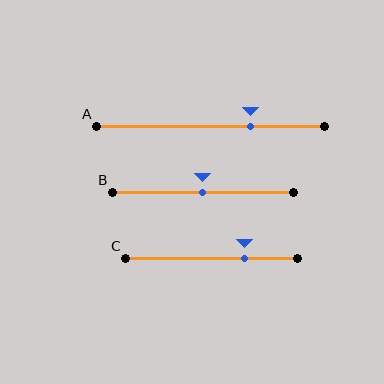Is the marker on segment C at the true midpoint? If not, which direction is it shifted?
No, the marker on segment C is shifted to the right by about 19% of the segment length.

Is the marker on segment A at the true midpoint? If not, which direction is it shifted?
No, the marker on segment A is shifted to the right by about 18% of the segment length.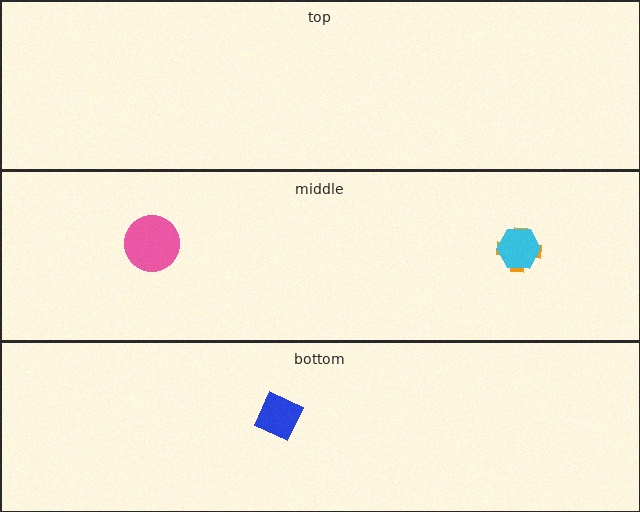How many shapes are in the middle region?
3.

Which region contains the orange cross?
The middle region.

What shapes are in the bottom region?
The blue diamond.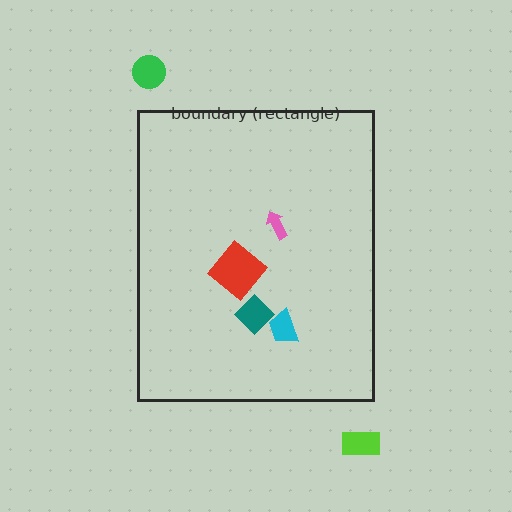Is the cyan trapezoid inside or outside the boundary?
Inside.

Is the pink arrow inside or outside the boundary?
Inside.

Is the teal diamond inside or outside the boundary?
Inside.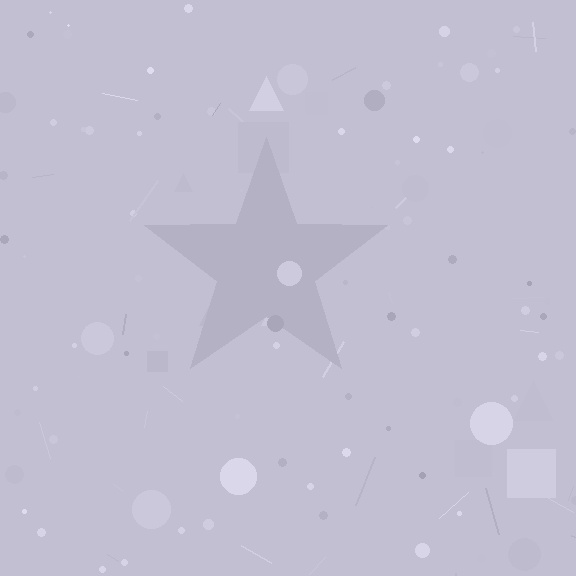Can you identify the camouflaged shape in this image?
The camouflaged shape is a star.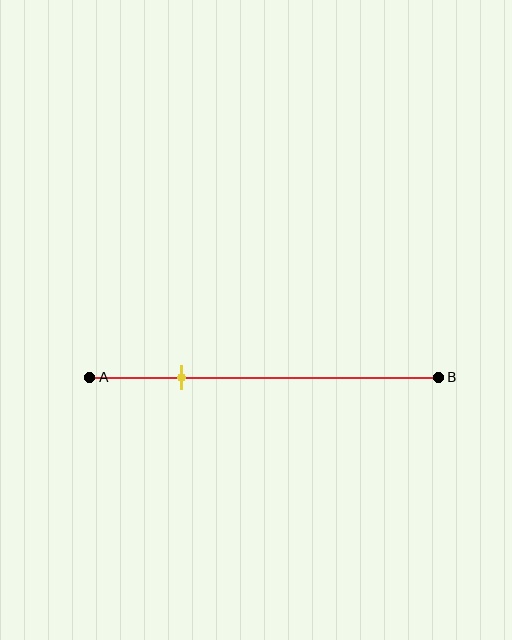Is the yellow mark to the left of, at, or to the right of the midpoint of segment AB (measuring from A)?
The yellow mark is to the left of the midpoint of segment AB.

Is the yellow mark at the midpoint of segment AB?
No, the mark is at about 25% from A, not at the 50% midpoint.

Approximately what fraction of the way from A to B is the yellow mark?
The yellow mark is approximately 25% of the way from A to B.